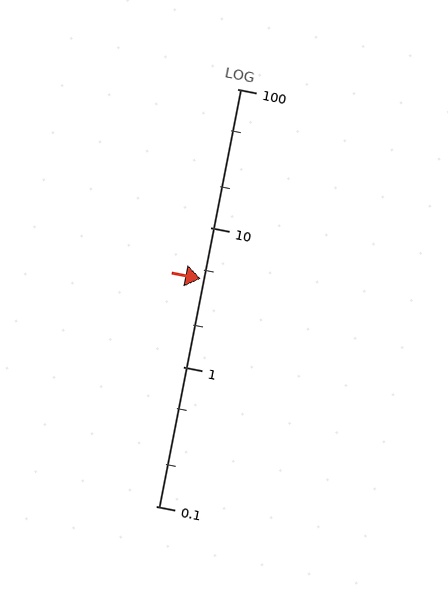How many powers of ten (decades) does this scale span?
The scale spans 3 decades, from 0.1 to 100.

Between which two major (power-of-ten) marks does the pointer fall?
The pointer is between 1 and 10.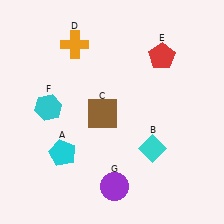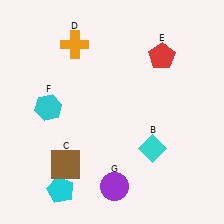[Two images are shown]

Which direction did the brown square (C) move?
The brown square (C) moved down.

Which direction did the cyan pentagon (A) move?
The cyan pentagon (A) moved down.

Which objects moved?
The objects that moved are: the cyan pentagon (A), the brown square (C).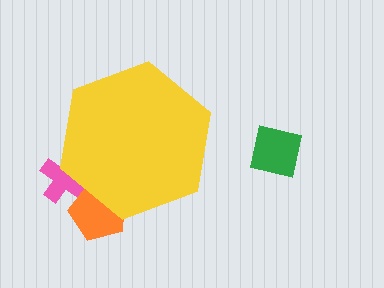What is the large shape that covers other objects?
A yellow hexagon.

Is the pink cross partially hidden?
Yes, the pink cross is partially hidden behind the yellow hexagon.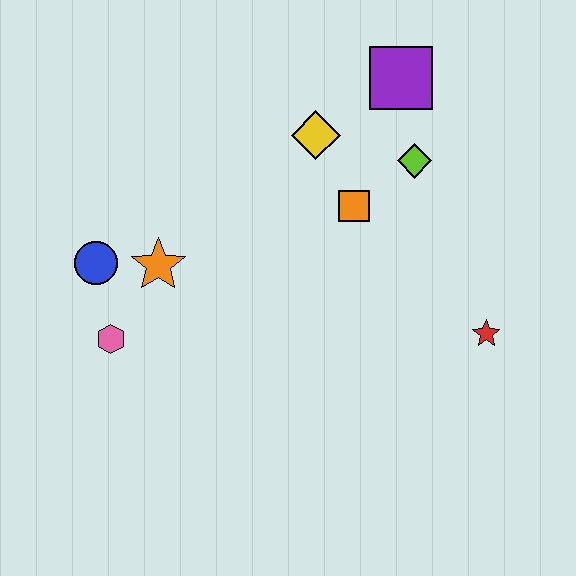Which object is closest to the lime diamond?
The orange square is closest to the lime diamond.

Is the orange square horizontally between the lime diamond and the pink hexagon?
Yes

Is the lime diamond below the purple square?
Yes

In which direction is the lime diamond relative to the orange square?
The lime diamond is to the right of the orange square.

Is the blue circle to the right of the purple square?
No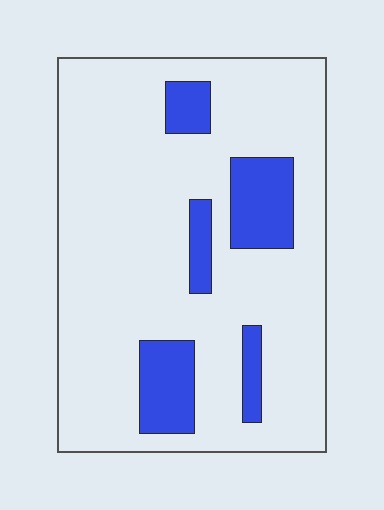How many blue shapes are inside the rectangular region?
5.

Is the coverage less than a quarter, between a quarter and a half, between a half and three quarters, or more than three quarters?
Less than a quarter.